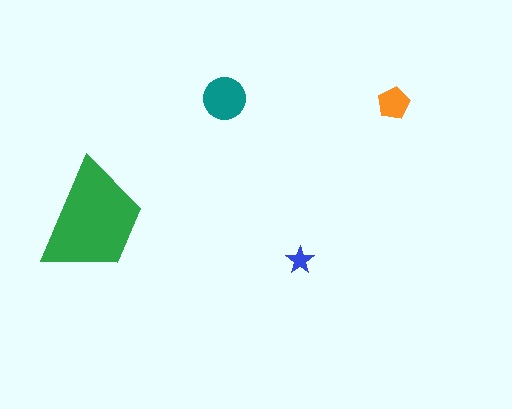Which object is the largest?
The green trapezoid.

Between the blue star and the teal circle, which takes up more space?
The teal circle.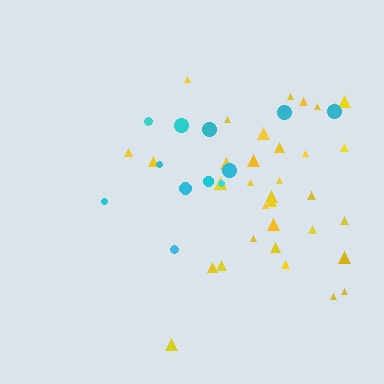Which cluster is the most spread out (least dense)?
Cyan.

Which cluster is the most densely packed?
Yellow.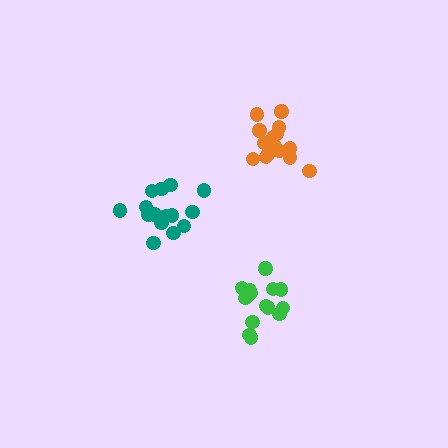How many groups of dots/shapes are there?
There are 3 groups.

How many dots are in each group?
Group 1: 16 dots, Group 2: 15 dots, Group 3: 15 dots (46 total).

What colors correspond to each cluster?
The clusters are colored: orange, teal, green.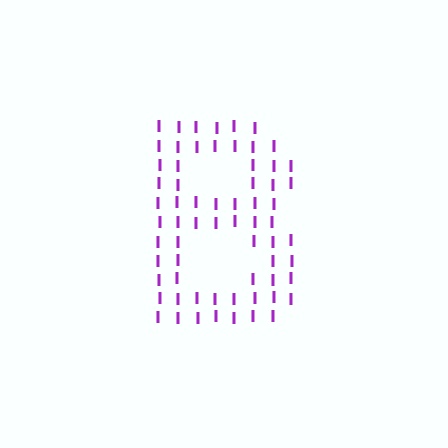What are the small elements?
The small elements are letter I's.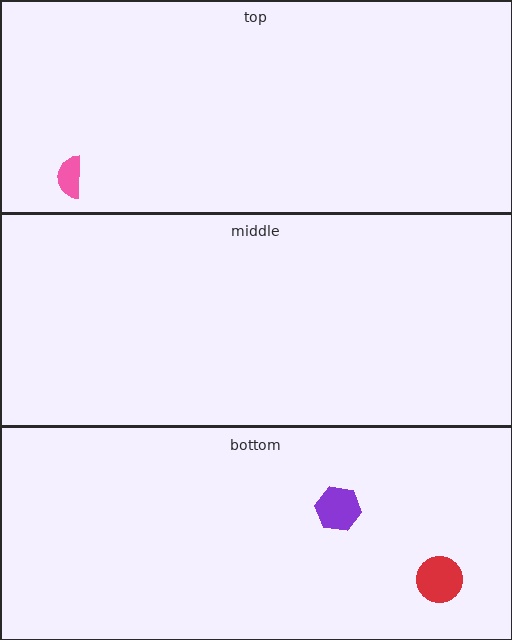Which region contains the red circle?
The bottom region.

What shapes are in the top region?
The pink semicircle.